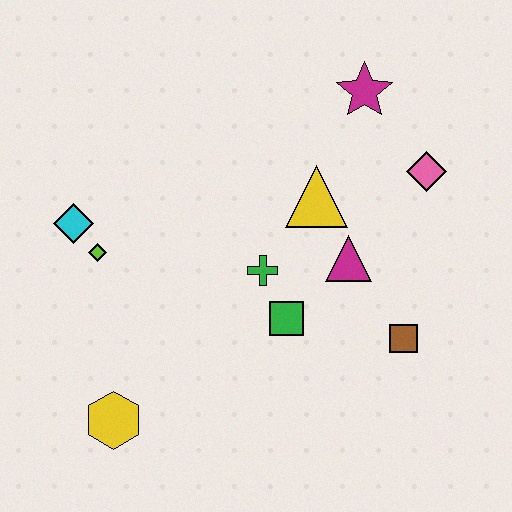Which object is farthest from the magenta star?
The yellow hexagon is farthest from the magenta star.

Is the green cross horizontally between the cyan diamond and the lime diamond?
No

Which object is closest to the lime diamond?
The cyan diamond is closest to the lime diamond.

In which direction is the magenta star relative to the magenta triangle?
The magenta star is above the magenta triangle.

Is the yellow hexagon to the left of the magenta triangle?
Yes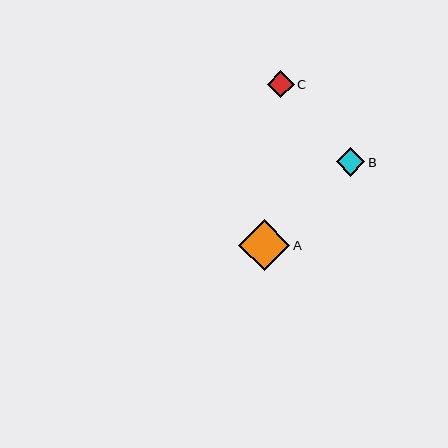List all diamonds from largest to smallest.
From largest to smallest: A, B, C.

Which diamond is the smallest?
Diamond C is the smallest with a size of approximately 27 pixels.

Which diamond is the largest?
Diamond A is the largest with a size of approximately 51 pixels.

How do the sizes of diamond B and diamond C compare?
Diamond B and diamond C are approximately the same size.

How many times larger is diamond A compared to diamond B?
Diamond A is approximately 1.8 times the size of diamond B.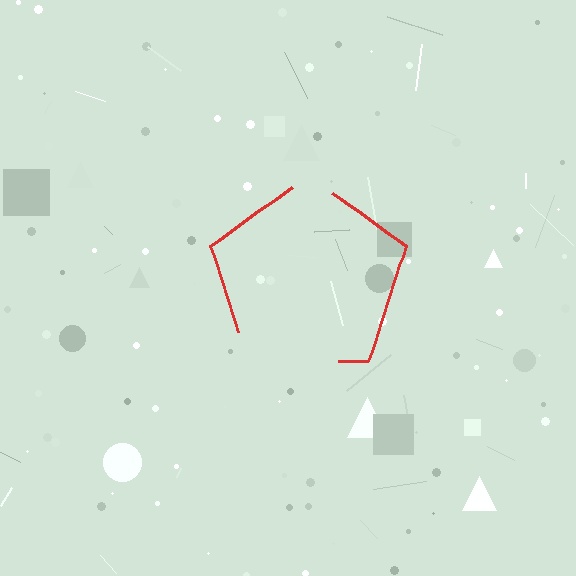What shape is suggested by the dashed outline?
The dashed outline suggests a pentagon.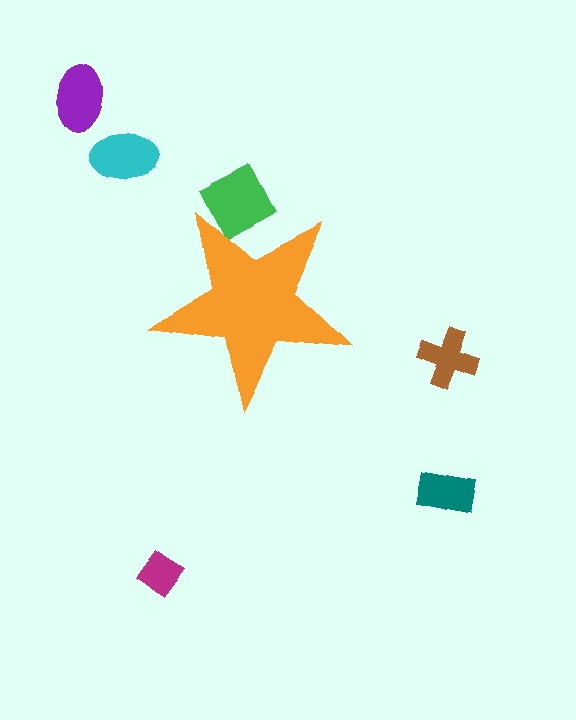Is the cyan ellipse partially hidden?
No, the cyan ellipse is fully visible.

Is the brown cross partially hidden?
No, the brown cross is fully visible.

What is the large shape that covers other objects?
An orange star.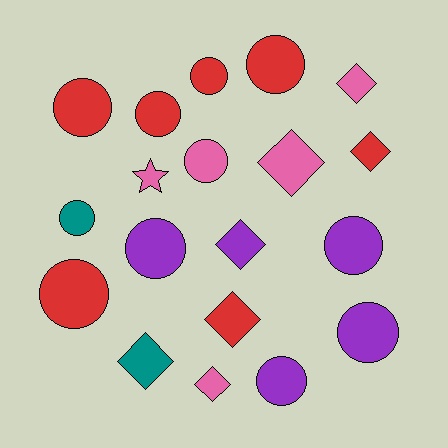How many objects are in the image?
There are 19 objects.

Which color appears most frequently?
Red, with 7 objects.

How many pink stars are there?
There is 1 pink star.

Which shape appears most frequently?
Circle, with 11 objects.